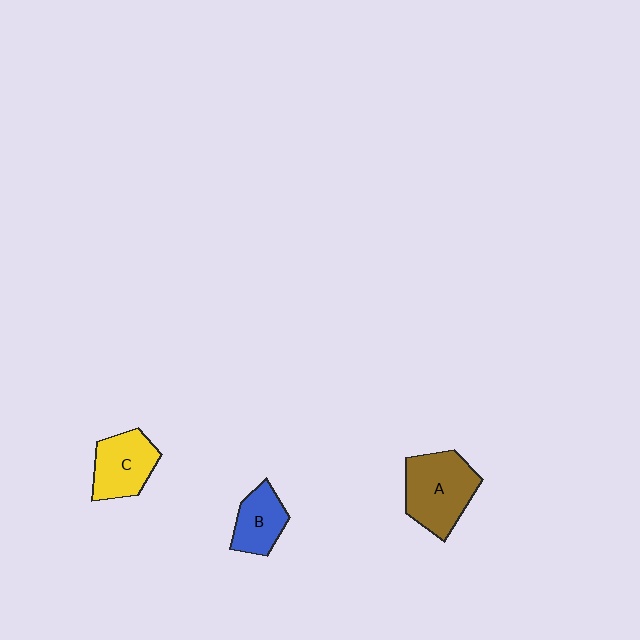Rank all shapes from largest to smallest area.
From largest to smallest: A (brown), C (yellow), B (blue).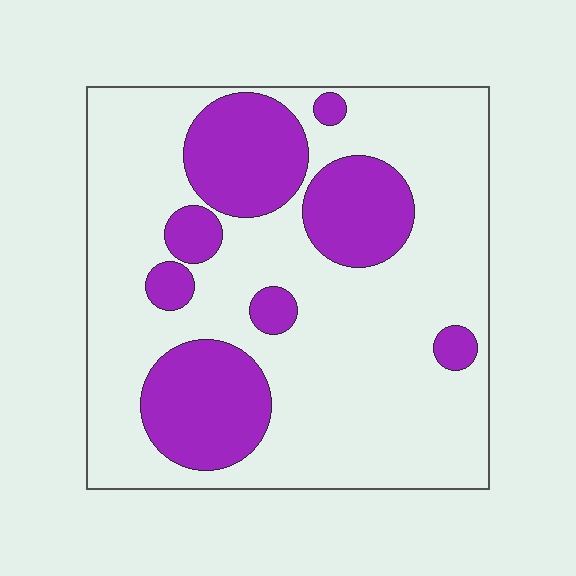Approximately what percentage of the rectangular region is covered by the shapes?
Approximately 30%.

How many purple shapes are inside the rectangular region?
8.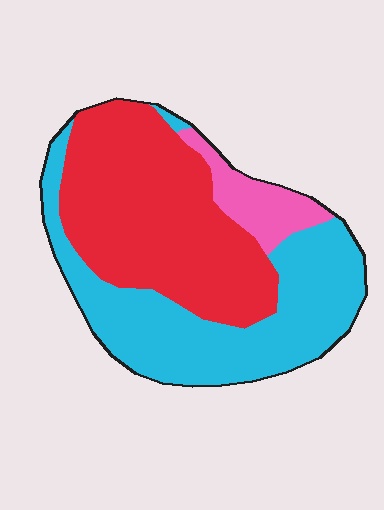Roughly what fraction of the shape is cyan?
Cyan covers 43% of the shape.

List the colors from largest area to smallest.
From largest to smallest: red, cyan, pink.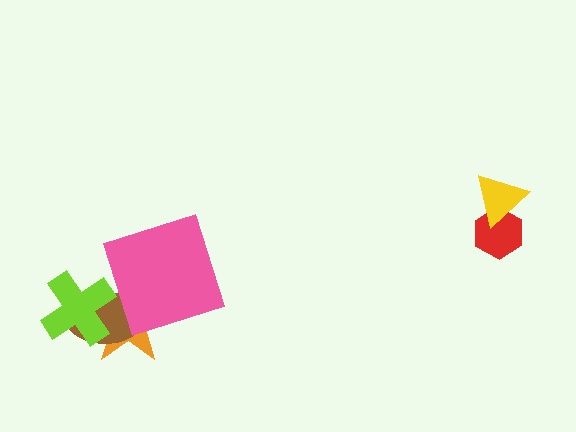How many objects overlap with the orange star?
3 objects overlap with the orange star.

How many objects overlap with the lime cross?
2 objects overlap with the lime cross.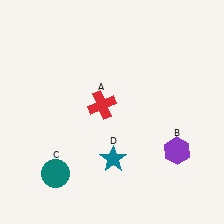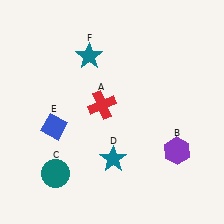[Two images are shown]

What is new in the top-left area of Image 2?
A teal star (F) was added in the top-left area of Image 2.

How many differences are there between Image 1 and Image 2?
There are 2 differences between the two images.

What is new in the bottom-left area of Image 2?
A blue diamond (E) was added in the bottom-left area of Image 2.